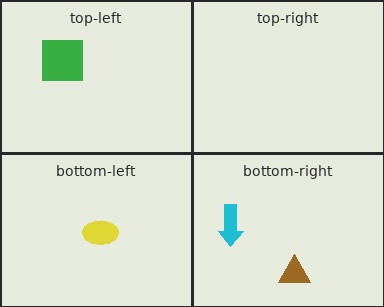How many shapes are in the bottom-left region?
1.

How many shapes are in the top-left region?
1.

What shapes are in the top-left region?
The green square.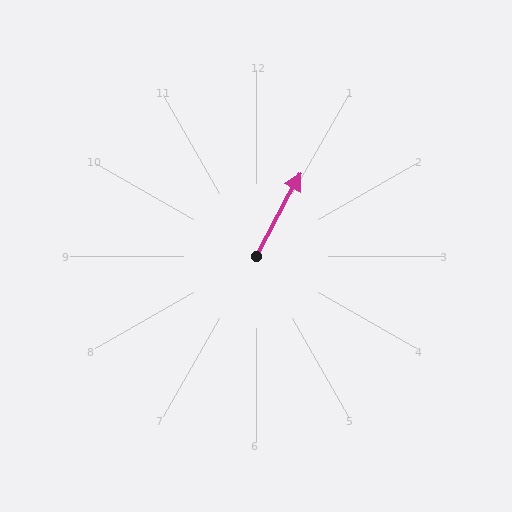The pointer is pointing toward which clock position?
Roughly 1 o'clock.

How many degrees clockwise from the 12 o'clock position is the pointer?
Approximately 28 degrees.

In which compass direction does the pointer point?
Northeast.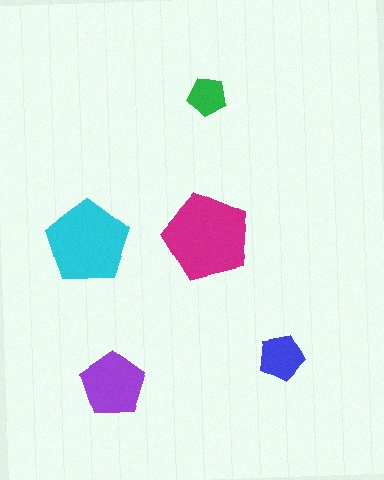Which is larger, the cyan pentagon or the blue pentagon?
The cyan one.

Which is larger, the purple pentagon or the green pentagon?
The purple one.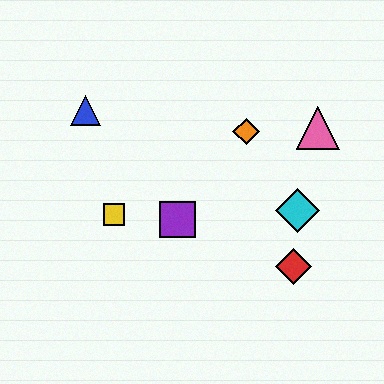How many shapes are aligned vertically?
2 shapes (the green square, the purple square) are aligned vertically.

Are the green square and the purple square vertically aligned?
Yes, both are at x≈178.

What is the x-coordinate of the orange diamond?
The orange diamond is at x≈246.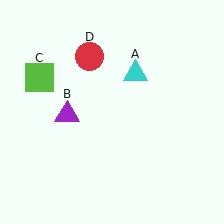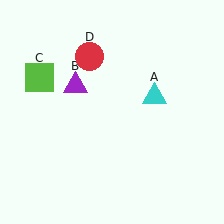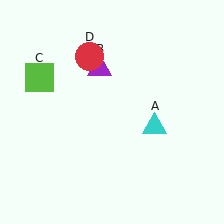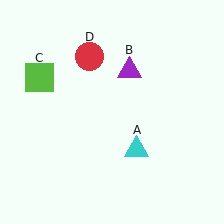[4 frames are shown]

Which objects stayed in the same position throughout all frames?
Lime square (object C) and red circle (object D) remained stationary.